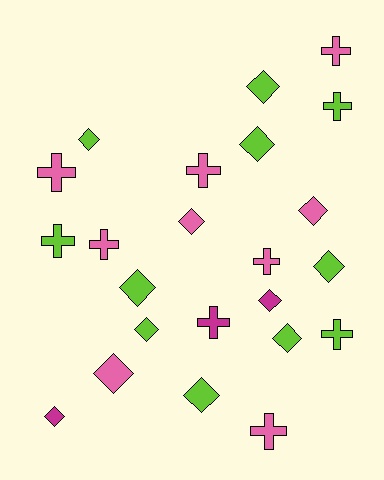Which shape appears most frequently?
Diamond, with 13 objects.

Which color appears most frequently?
Lime, with 11 objects.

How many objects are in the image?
There are 23 objects.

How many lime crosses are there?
There are 3 lime crosses.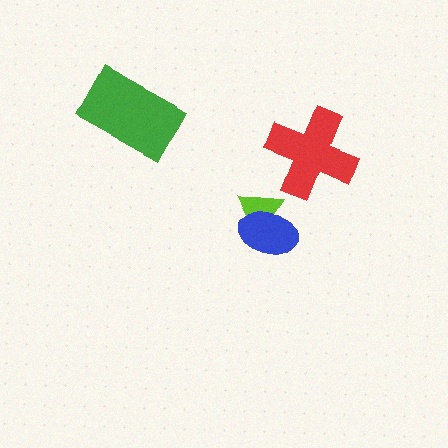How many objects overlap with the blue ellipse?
1 object overlaps with the blue ellipse.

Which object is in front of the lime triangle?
The blue ellipse is in front of the lime triangle.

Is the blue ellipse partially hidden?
No, no other shape covers it.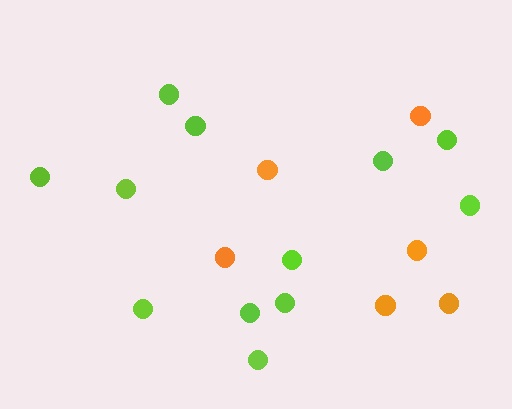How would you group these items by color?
There are 2 groups: one group of orange circles (6) and one group of lime circles (12).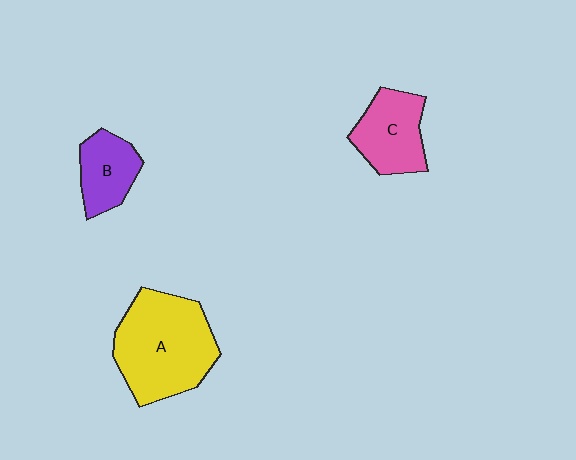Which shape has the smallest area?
Shape B (purple).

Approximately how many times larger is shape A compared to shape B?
Approximately 2.2 times.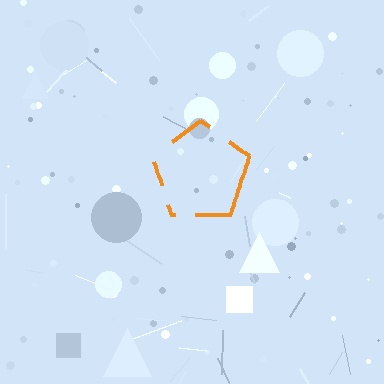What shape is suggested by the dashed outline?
The dashed outline suggests a pentagon.